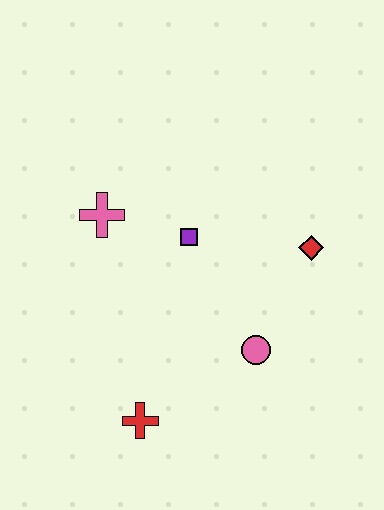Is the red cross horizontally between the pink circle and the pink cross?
Yes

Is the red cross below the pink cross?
Yes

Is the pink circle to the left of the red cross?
No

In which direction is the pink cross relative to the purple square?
The pink cross is to the left of the purple square.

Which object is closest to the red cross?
The pink circle is closest to the red cross.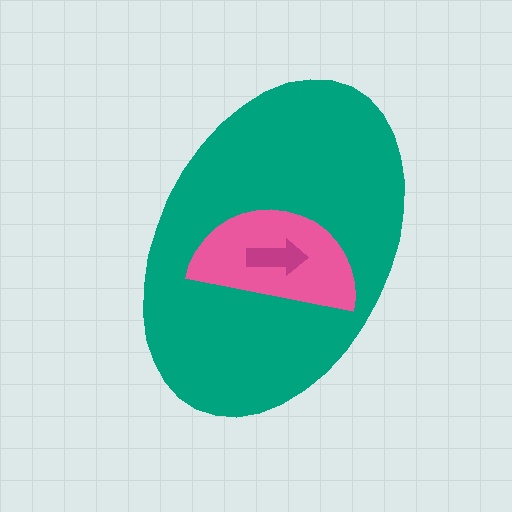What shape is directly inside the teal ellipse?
The pink semicircle.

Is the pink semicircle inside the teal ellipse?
Yes.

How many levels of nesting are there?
3.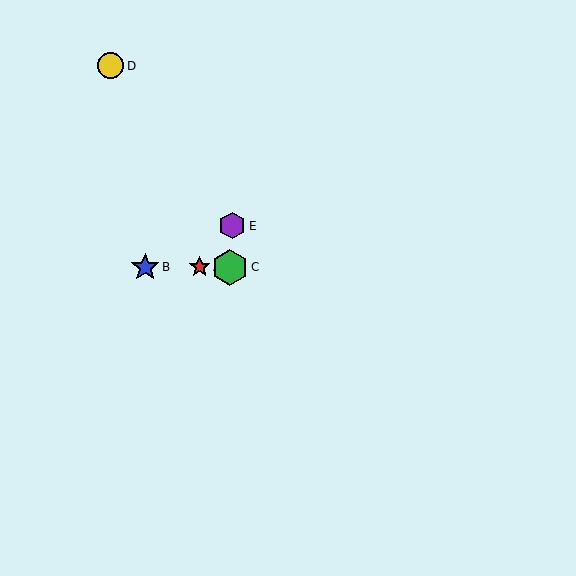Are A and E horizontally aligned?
No, A is at y≈267 and E is at y≈226.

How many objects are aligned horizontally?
3 objects (A, B, C) are aligned horizontally.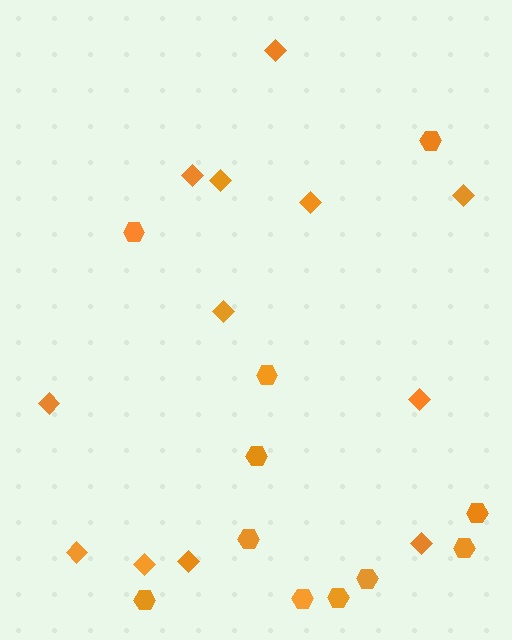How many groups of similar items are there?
There are 2 groups: one group of diamonds (12) and one group of hexagons (11).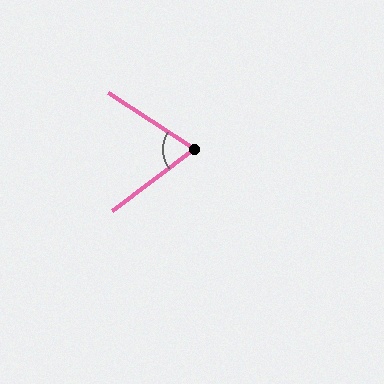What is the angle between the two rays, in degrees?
Approximately 70 degrees.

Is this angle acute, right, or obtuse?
It is acute.